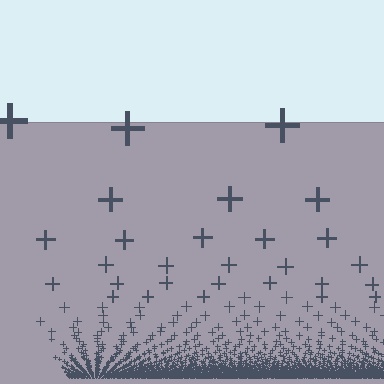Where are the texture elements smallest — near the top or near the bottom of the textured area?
Near the bottom.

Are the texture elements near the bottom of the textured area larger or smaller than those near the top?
Smaller. The gradient is inverted — elements near the bottom are smaller and denser.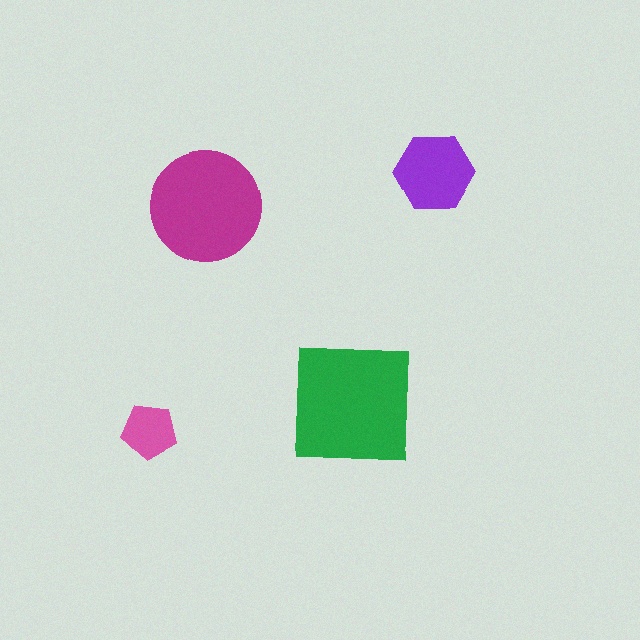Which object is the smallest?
The pink pentagon.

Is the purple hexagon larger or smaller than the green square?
Smaller.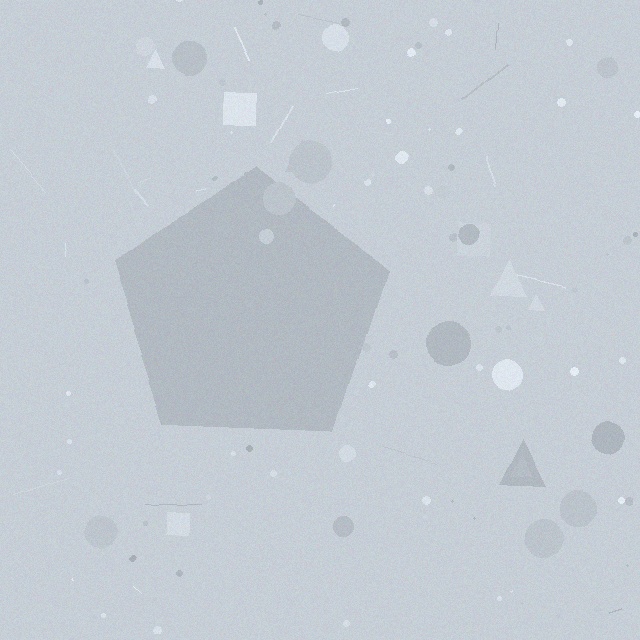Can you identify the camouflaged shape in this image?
The camouflaged shape is a pentagon.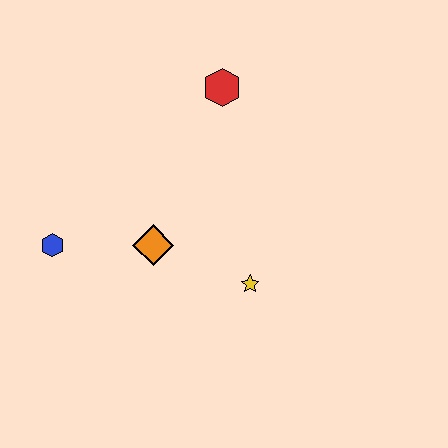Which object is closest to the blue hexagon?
The orange diamond is closest to the blue hexagon.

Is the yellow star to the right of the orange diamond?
Yes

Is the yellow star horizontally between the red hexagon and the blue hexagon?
No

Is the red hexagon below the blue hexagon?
No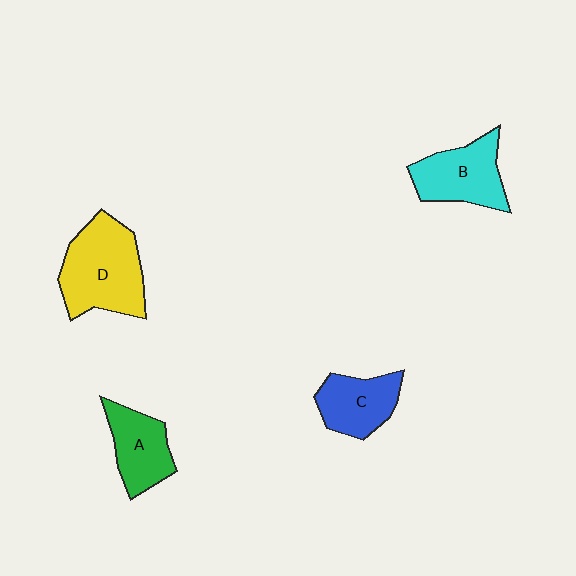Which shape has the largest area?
Shape D (yellow).